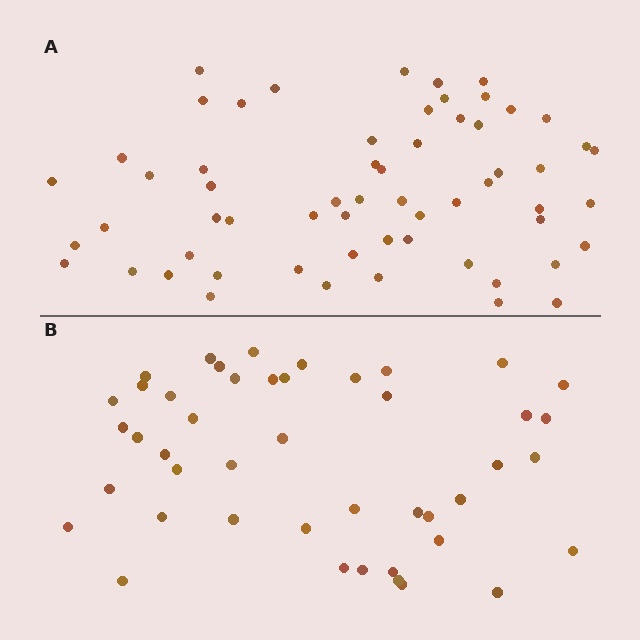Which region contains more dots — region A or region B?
Region A (the top region) has more dots.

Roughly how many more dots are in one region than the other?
Region A has approximately 15 more dots than region B.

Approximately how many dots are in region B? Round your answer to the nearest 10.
About 40 dots. (The exact count is 45, which rounds to 40.)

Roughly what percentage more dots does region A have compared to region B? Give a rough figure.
About 35% more.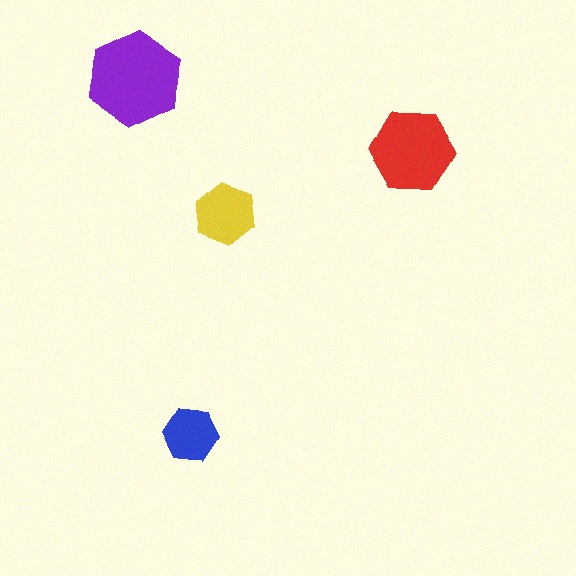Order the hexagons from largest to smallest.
the purple one, the red one, the yellow one, the blue one.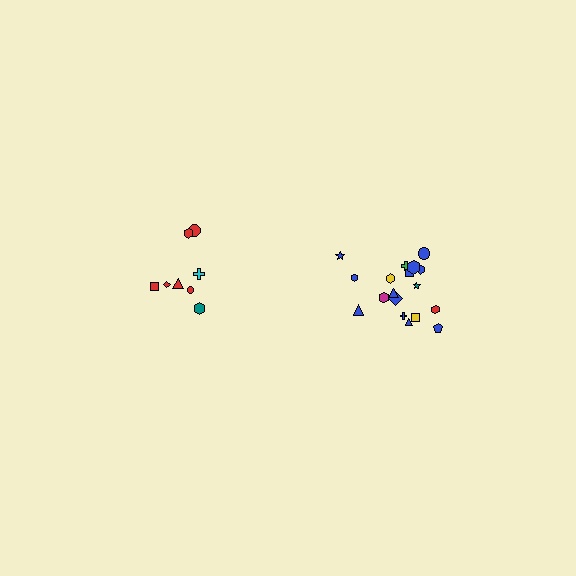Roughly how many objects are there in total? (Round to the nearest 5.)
Roughly 25 objects in total.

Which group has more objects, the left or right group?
The right group.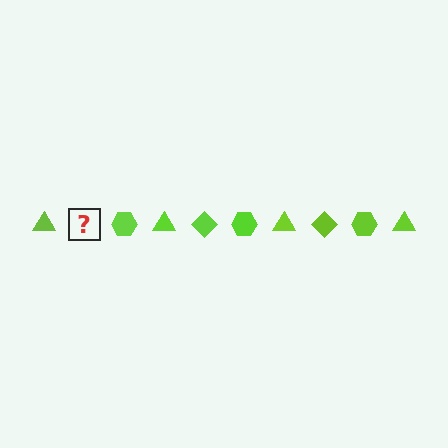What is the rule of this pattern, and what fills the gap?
The rule is that the pattern cycles through triangle, diamond, hexagon shapes in lime. The gap should be filled with a lime diamond.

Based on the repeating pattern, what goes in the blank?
The blank should be a lime diamond.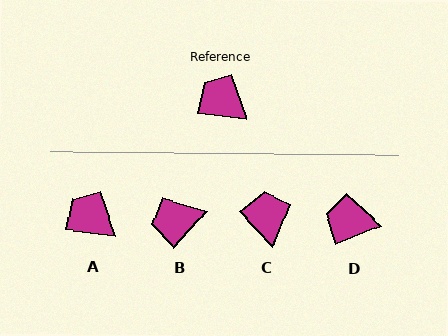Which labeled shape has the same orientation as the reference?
A.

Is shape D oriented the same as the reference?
No, it is off by about 29 degrees.